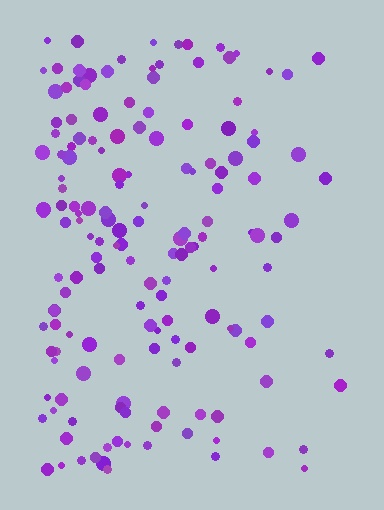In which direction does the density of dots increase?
From right to left, with the left side densest.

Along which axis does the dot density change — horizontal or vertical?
Horizontal.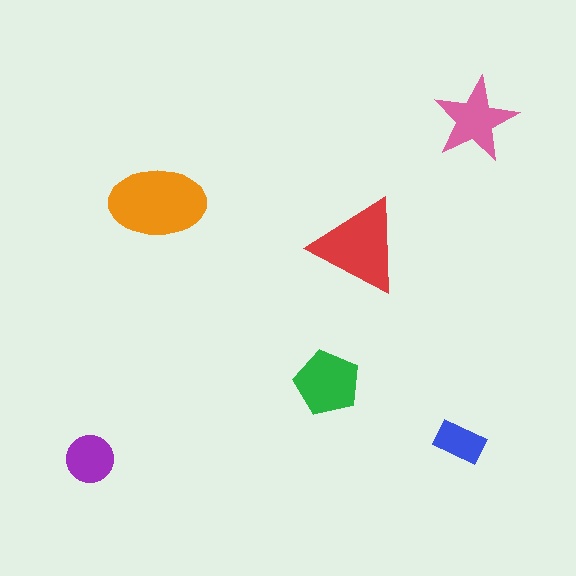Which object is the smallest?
The blue rectangle.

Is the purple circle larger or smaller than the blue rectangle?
Larger.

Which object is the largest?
The orange ellipse.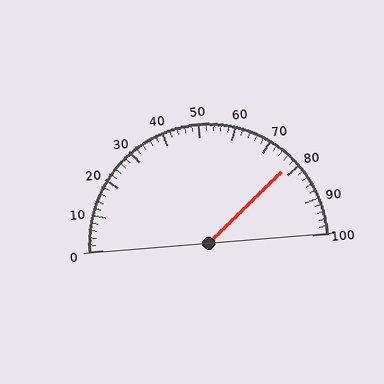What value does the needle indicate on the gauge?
The needle indicates approximately 78.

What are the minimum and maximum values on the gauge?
The gauge ranges from 0 to 100.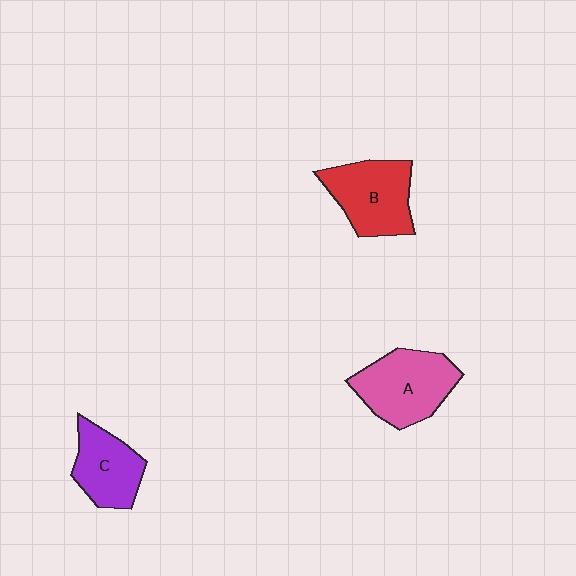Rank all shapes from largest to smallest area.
From largest to smallest: A (pink), B (red), C (purple).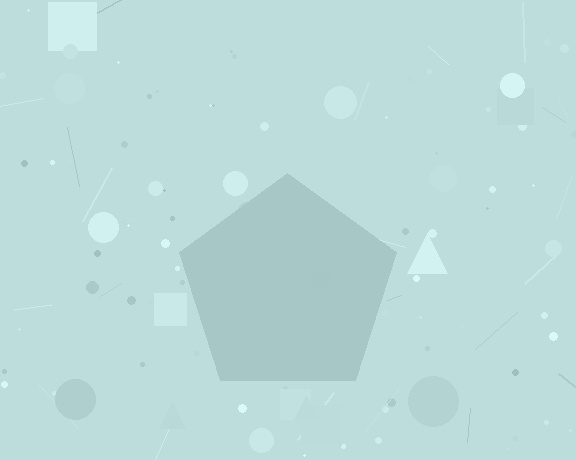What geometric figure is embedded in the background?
A pentagon is embedded in the background.